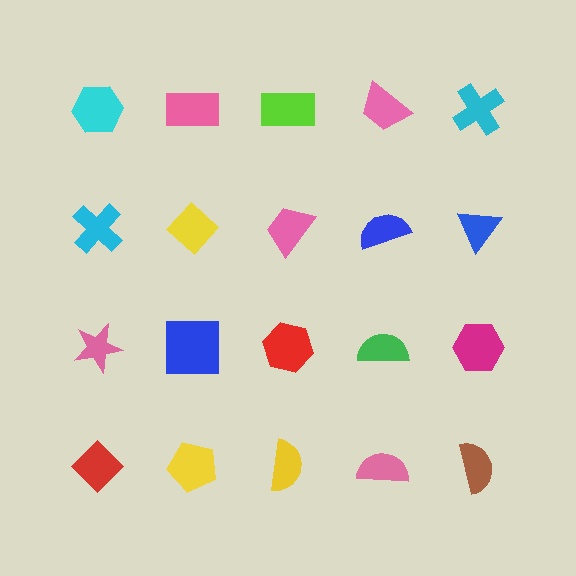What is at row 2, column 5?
A blue triangle.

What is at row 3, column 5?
A magenta hexagon.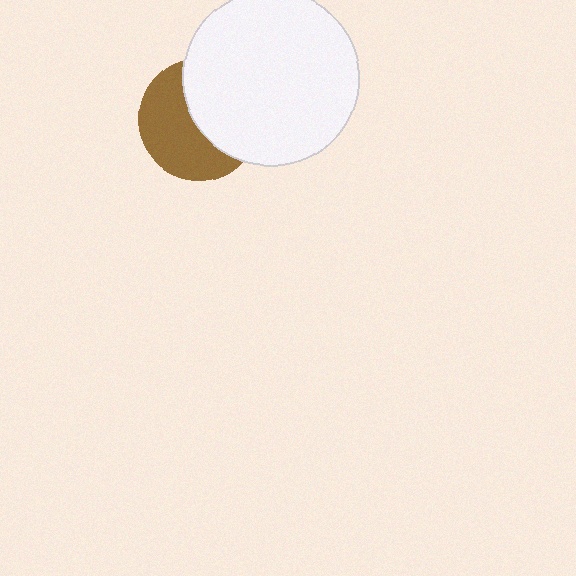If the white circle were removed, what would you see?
You would see the complete brown circle.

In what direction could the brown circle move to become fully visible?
The brown circle could move left. That would shift it out from behind the white circle entirely.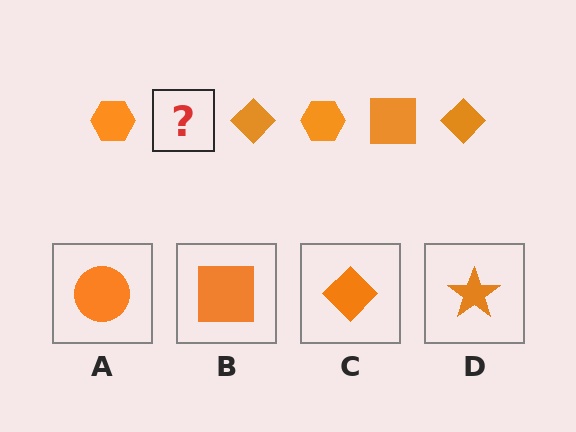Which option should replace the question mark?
Option B.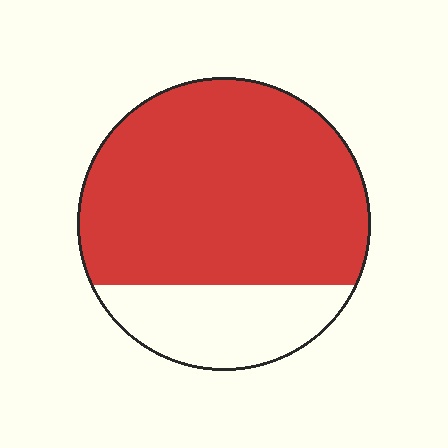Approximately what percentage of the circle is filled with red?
Approximately 75%.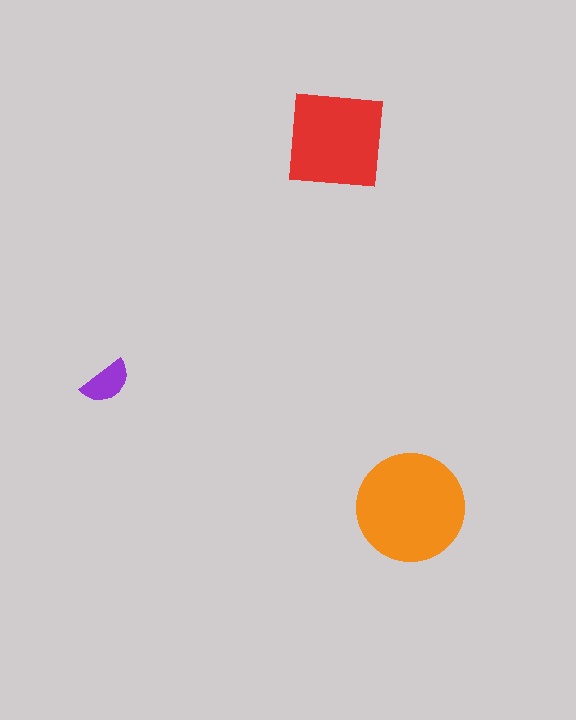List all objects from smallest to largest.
The purple semicircle, the red square, the orange circle.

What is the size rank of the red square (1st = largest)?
2nd.